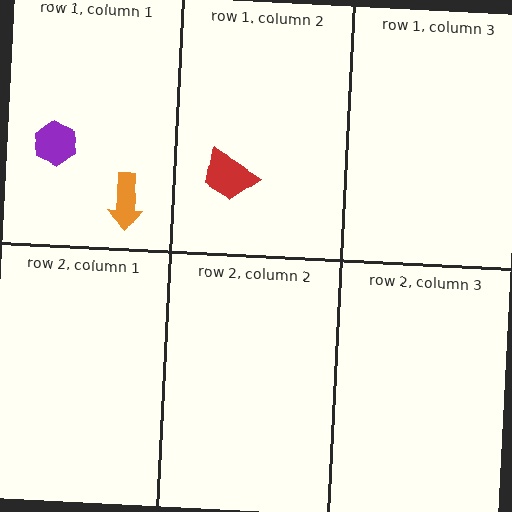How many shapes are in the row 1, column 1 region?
2.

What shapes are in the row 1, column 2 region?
The red trapezoid.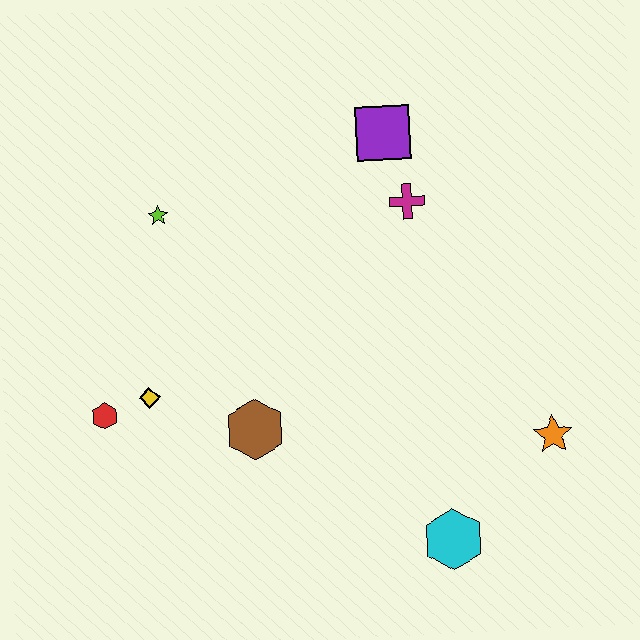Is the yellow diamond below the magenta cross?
Yes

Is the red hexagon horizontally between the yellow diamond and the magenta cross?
No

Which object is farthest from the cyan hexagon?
The lime star is farthest from the cyan hexagon.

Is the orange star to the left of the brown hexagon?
No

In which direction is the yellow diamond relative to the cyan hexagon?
The yellow diamond is to the left of the cyan hexagon.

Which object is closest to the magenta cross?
The purple square is closest to the magenta cross.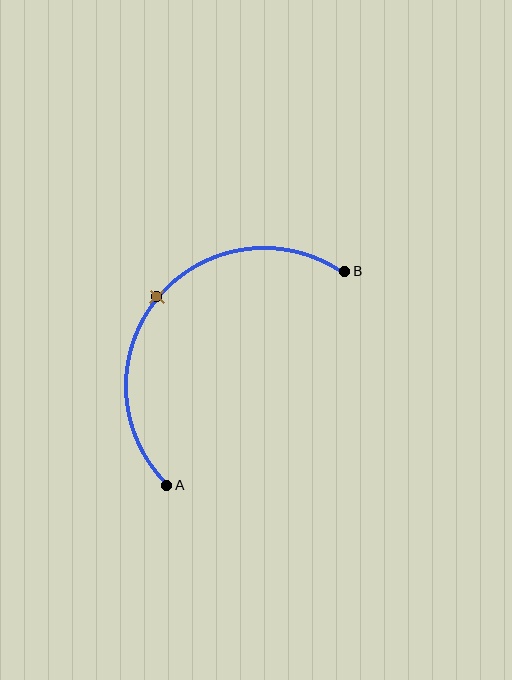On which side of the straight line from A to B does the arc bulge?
The arc bulges above and to the left of the straight line connecting A and B.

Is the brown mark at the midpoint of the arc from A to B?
Yes. The brown mark lies on the arc at equal arc-length from both A and B — it is the arc midpoint.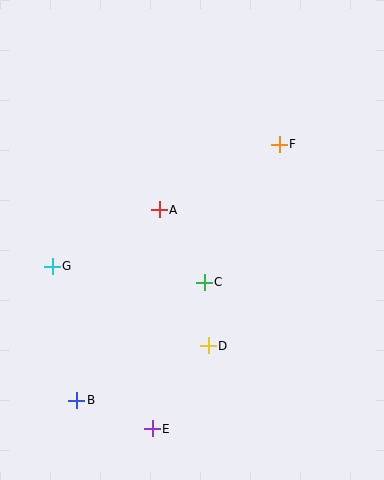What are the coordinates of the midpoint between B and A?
The midpoint between B and A is at (118, 305).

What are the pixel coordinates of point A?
Point A is at (159, 210).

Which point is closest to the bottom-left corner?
Point B is closest to the bottom-left corner.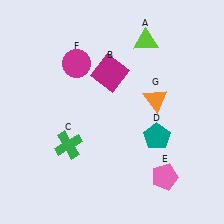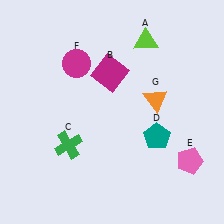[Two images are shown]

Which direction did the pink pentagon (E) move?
The pink pentagon (E) moved right.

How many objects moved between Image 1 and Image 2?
1 object moved between the two images.